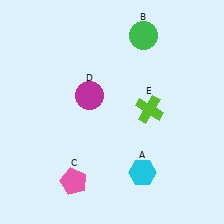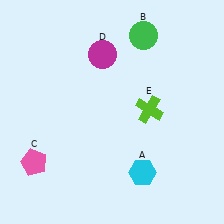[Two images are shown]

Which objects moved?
The objects that moved are: the pink pentagon (C), the magenta circle (D).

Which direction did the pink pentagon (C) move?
The pink pentagon (C) moved left.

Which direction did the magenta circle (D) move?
The magenta circle (D) moved up.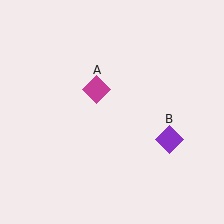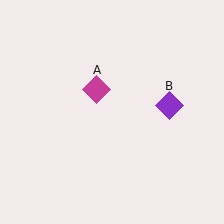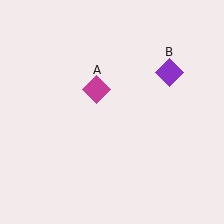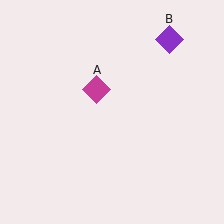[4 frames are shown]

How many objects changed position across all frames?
1 object changed position: purple diamond (object B).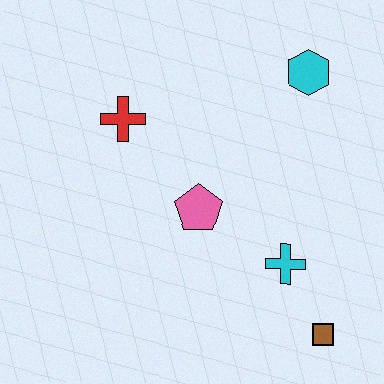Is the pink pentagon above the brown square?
Yes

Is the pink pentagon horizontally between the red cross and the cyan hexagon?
Yes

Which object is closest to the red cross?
The pink pentagon is closest to the red cross.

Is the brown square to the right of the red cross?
Yes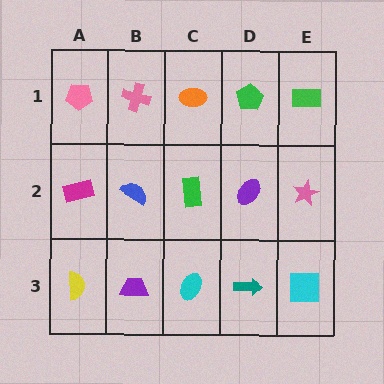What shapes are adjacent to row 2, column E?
A green rectangle (row 1, column E), a cyan square (row 3, column E), a purple ellipse (row 2, column D).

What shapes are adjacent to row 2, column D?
A green pentagon (row 1, column D), a teal arrow (row 3, column D), a green rectangle (row 2, column C), a pink star (row 2, column E).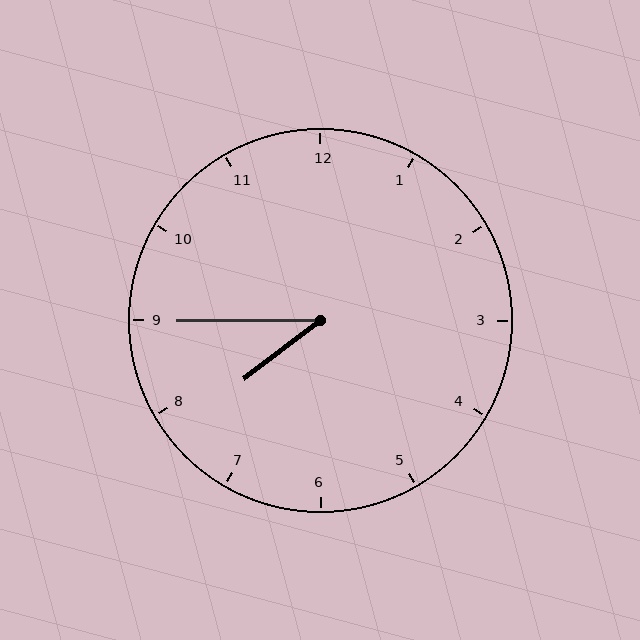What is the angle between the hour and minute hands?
Approximately 38 degrees.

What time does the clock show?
7:45.